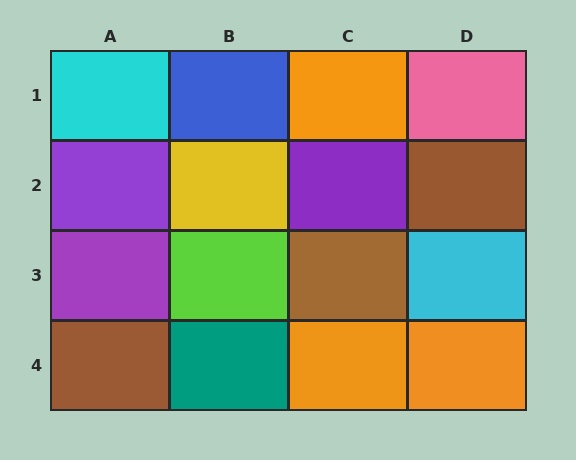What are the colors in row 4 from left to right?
Brown, teal, orange, orange.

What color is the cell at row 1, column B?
Blue.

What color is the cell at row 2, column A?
Purple.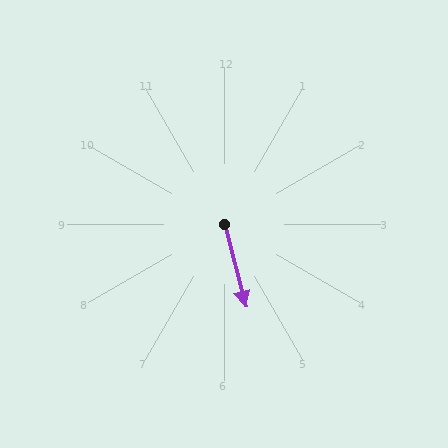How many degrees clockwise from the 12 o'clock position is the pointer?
Approximately 166 degrees.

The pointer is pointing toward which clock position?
Roughly 6 o'clock.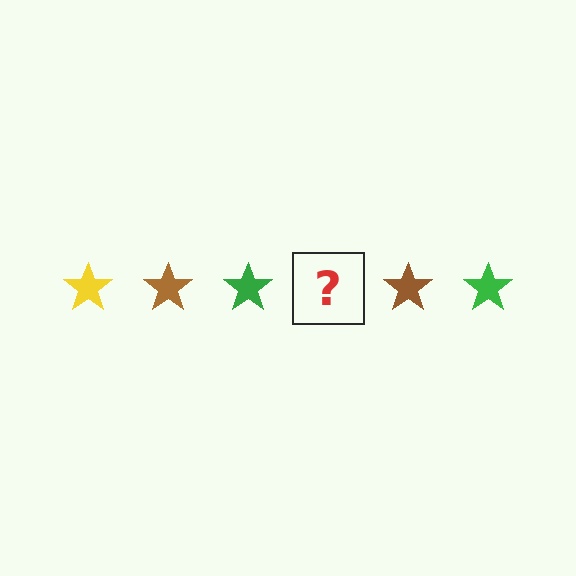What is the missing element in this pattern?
The missing element is a yellow star.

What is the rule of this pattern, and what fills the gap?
The rule is that the pattern cycles through yellow, brown, green stars. The gap should be filled with a yellow star.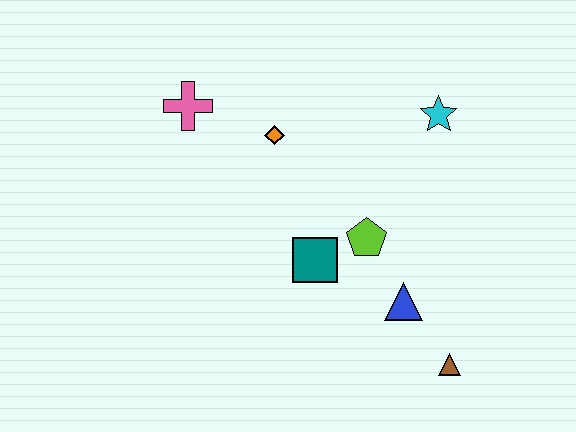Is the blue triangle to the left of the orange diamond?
No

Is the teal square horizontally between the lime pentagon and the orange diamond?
Yes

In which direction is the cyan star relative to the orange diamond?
The cyan star is to the right of the orange diamond.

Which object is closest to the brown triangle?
The blue triangle is closest to the brown triangle.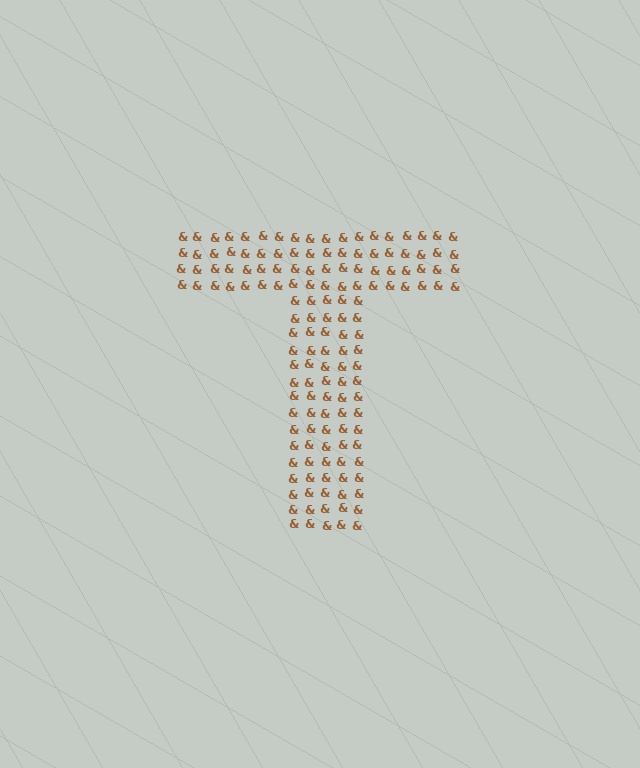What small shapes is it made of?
It is made of small ampersands.